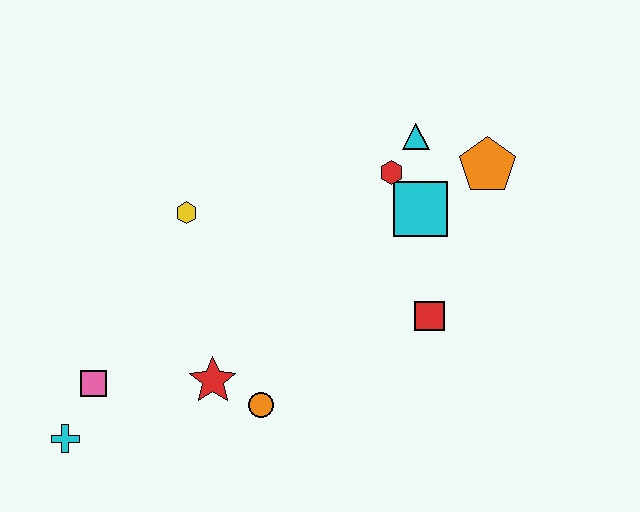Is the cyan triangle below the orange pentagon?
No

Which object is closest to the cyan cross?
The pink square is closest to the cyan cross.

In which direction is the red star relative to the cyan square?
The red star is to the left of the cyan square.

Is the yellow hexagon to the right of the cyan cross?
Yes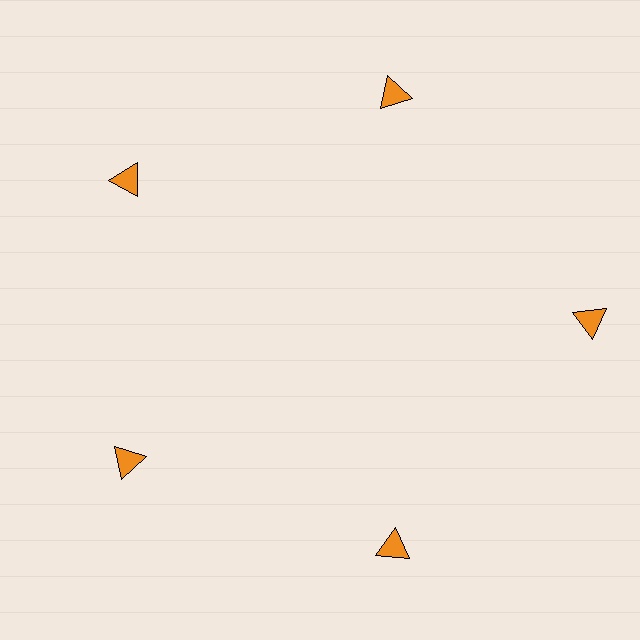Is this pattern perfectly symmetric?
No. The 5 orange triangles are arranged in a ring, but one element near the 3 o'clock position is pushed outward from the center, breaking the 5-fold rotational symmetry.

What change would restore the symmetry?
The symmetry would be restored by moving it inward, back onto the ring so that all 5 triangles sit at equal angles and equal distance from the center.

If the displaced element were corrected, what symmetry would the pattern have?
It would have 5-fold rotational symmetry — the pattern would map onto itself every 72 degrees.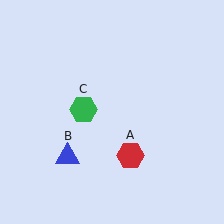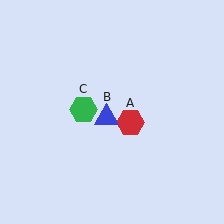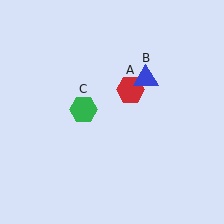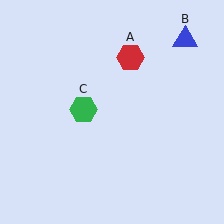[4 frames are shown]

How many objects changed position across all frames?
2 objects changed position: red hexagon (object A), blue triangle (object B).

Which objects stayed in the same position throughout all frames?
Green hexagon (object C) remained stationary.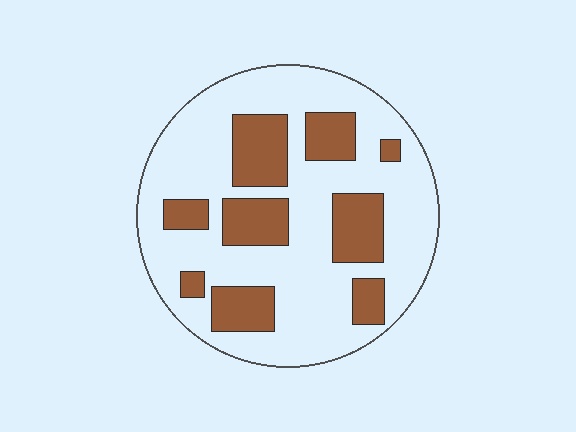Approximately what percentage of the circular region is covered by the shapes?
Approximately 30%.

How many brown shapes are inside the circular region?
9.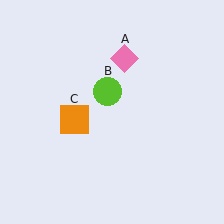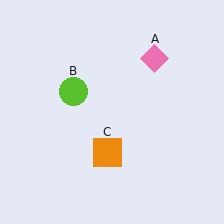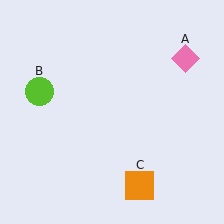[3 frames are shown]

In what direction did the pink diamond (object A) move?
The pink diamond (object A) moved right.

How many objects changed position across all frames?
3 objects changed position: pink diamond (object A), lime circle (object B), orange square (object C).